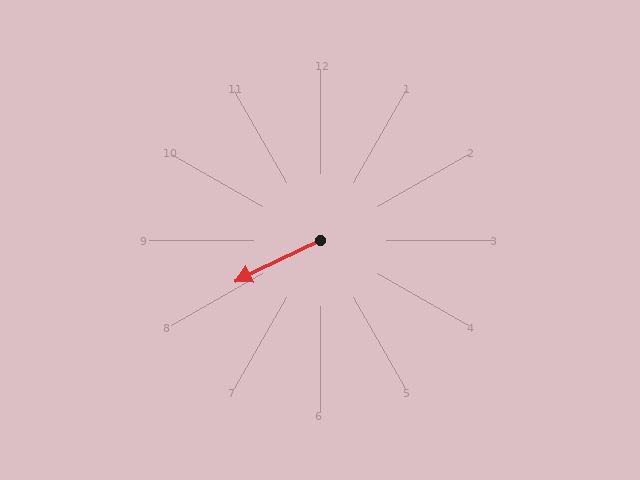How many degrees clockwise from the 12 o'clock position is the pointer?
Approximately 244 degrees.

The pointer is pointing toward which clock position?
Roughly 8 o'clock.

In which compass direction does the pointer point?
Southwest.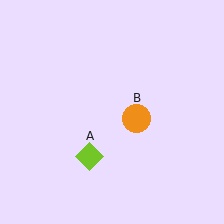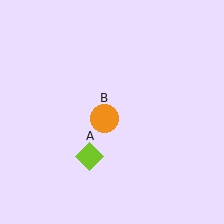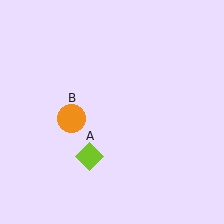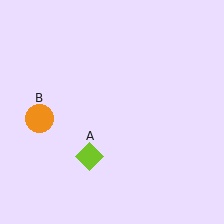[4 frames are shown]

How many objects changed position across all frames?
1 object changed position: orange circle (object B).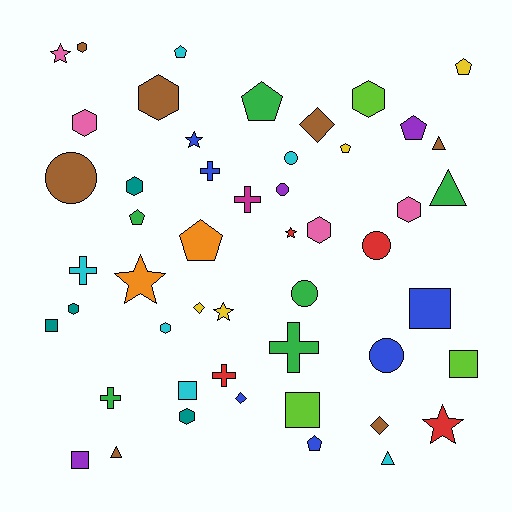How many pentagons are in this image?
There are 8 pentagons.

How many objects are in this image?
There are 50 objects.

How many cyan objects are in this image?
There are 6 cyan objects.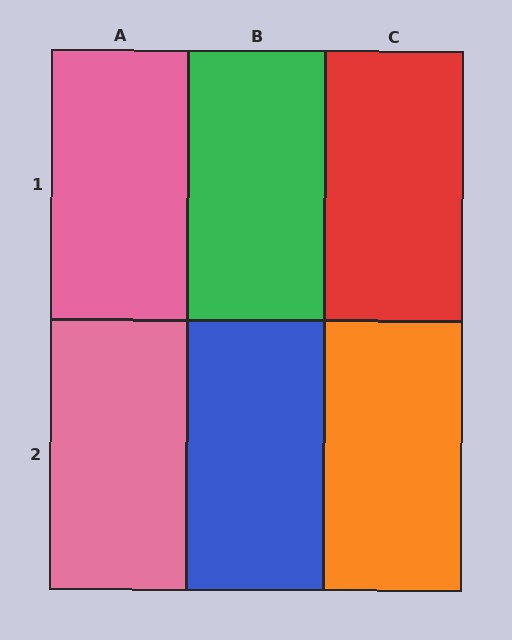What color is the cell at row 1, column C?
Red.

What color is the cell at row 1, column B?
Green.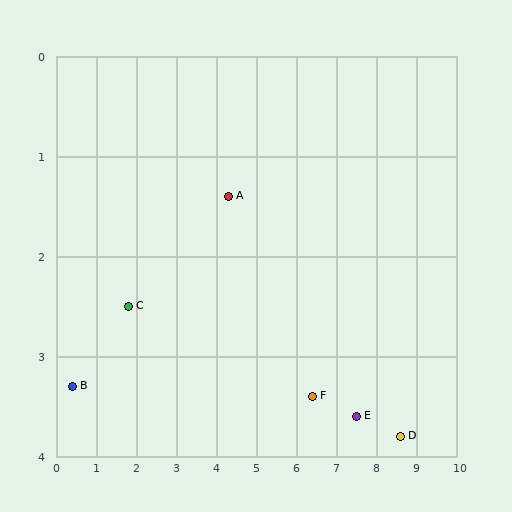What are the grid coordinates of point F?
Point F is at approximately (6.4, 3.4).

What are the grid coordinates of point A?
Point A is at approximately (4.3, 1.4).